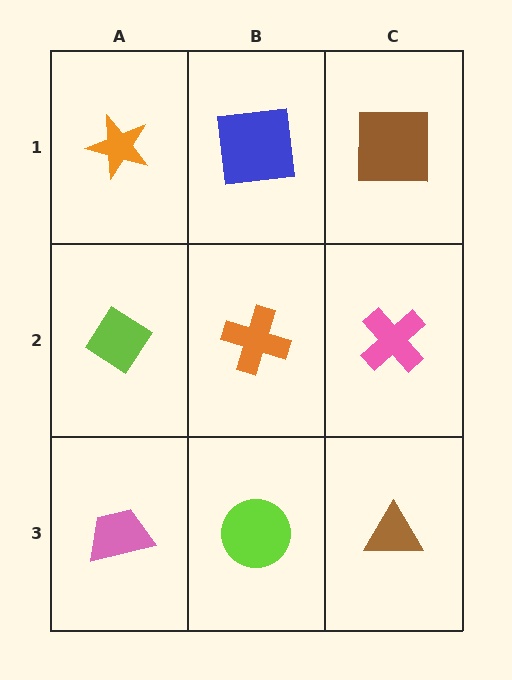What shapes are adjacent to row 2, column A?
An orange star (row 1, column A), a pink trapezoid (row 3, column A), an orange cross (row 2, column B).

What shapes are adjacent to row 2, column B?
A blue square (row 1, column B), a lime circle (row 3, column B), a lime diamond (row 2, column A), a pink cross (row 2, column C).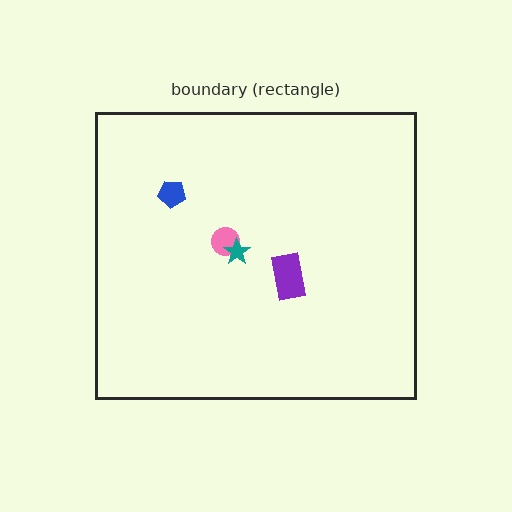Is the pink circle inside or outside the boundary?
Inside.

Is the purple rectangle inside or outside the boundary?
Inside.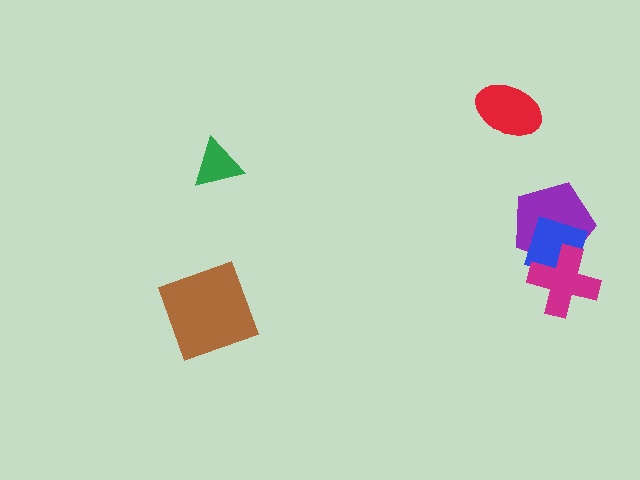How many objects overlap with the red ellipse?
0 objects overlap with the red ellipse.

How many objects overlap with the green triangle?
0 objects overlap with the green triangle.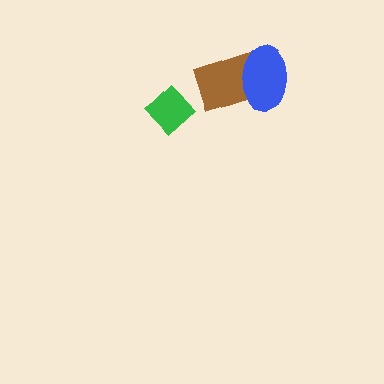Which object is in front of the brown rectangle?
The blue ellipse is in front of the brown rectangle.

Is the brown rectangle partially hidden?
Yes, it is partially covered by another shape.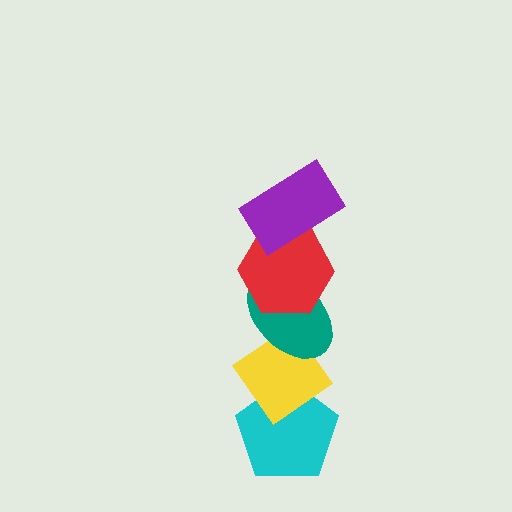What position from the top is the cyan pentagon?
The cyan pentagon is 5th from the top.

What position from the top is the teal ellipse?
The teal ellipse is 3rd from the top.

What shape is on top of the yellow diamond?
The teal ellipse is on top of the yellow diamond.